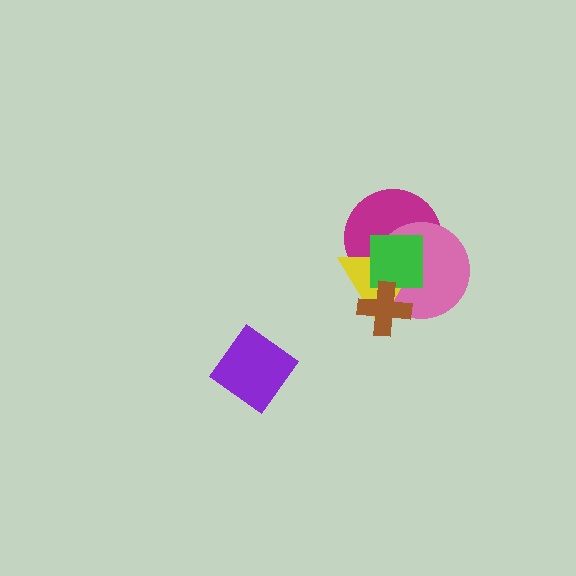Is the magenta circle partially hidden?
Yes, it is partially covered by another shape.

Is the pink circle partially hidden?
Yes, it is partially covered by another shape.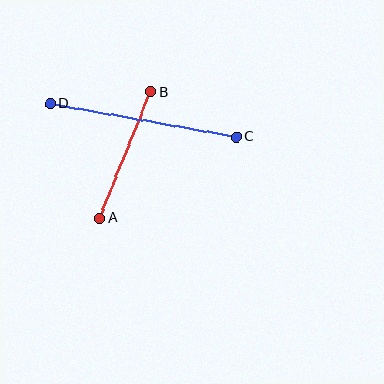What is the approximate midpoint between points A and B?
The midpoint is at approximately (125, 155) pixels.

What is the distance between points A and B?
The distance is approximately 136 pixels.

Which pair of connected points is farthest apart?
Points C and D are farthest apart.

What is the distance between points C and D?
The distance is approximately 189 pixels.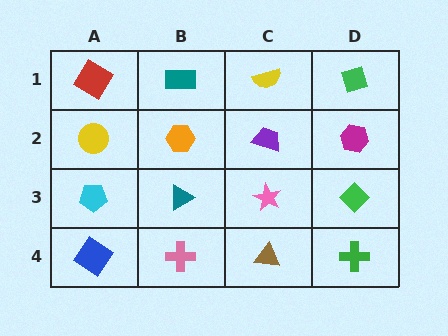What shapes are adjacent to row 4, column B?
A teal triangle (row 3, column B), a blue diamond (row 4, column A), a brown triangle (row 4, column C).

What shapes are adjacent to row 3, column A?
A yellow circle (row 2, column A), a blue diamond (row 4, column A), a teal triangle (row 3, column B).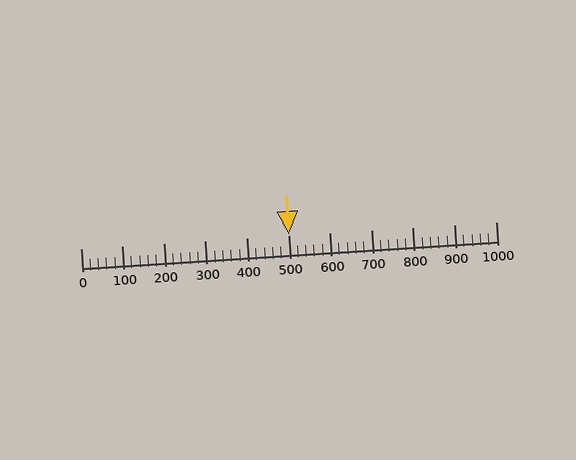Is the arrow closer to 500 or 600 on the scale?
The arrow is closer to 500.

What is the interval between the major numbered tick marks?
The major tick marks are spaced 100 units apart.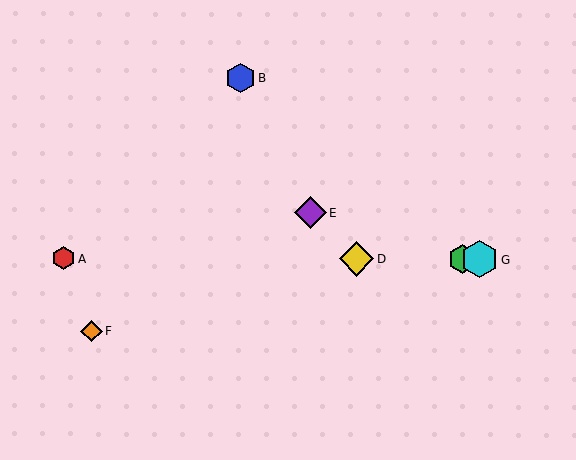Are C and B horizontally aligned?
No, C is at y≈259 and B is at y≈78.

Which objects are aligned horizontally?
Objects A, C, D, G are aligned horizontally.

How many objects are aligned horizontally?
4 objects (A, C, D, G) are aligned horizontally.